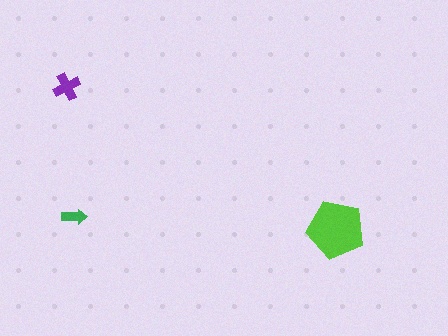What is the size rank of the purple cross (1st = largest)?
2nd.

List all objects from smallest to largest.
The green arrow, the purple cross, the lime pentagon.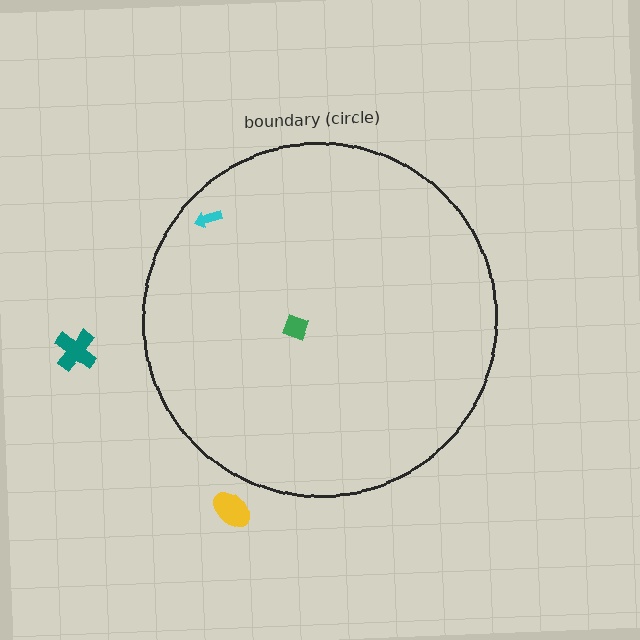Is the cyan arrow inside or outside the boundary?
Inside.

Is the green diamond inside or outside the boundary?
Inside.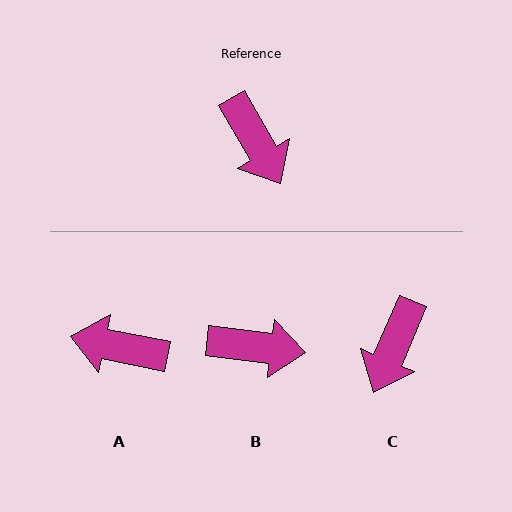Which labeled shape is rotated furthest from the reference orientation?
A, about 131 degrees away.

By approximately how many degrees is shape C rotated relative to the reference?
Approximately 53 degrees clockwise.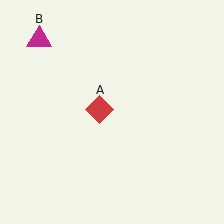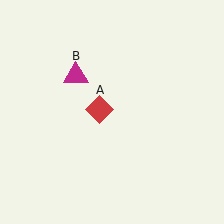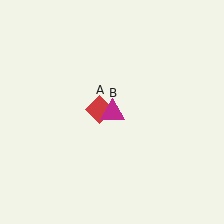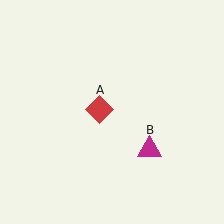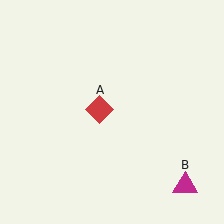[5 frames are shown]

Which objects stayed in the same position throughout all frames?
Red diamond (object A) remained stationary.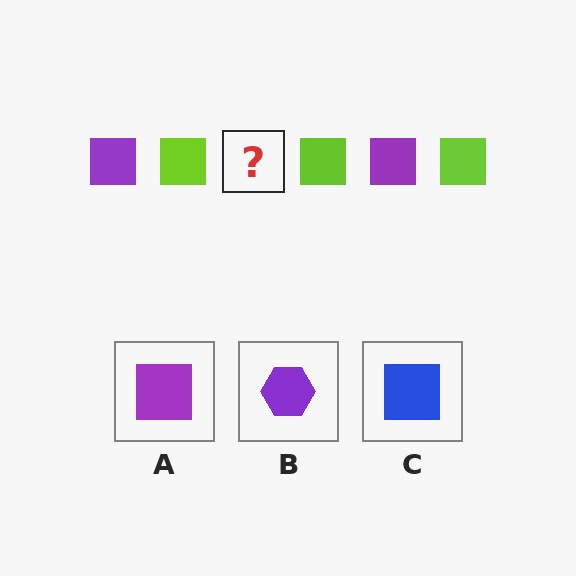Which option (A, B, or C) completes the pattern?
A.